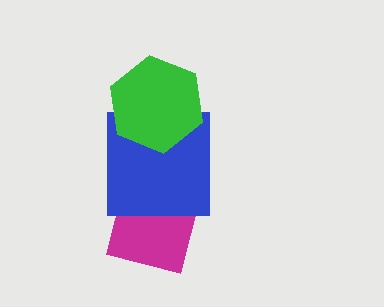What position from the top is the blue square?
The blue square is 2nd from the top.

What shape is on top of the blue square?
The green hexagon is on top of the blue square.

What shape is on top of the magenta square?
The blue square is on top of the magenta square.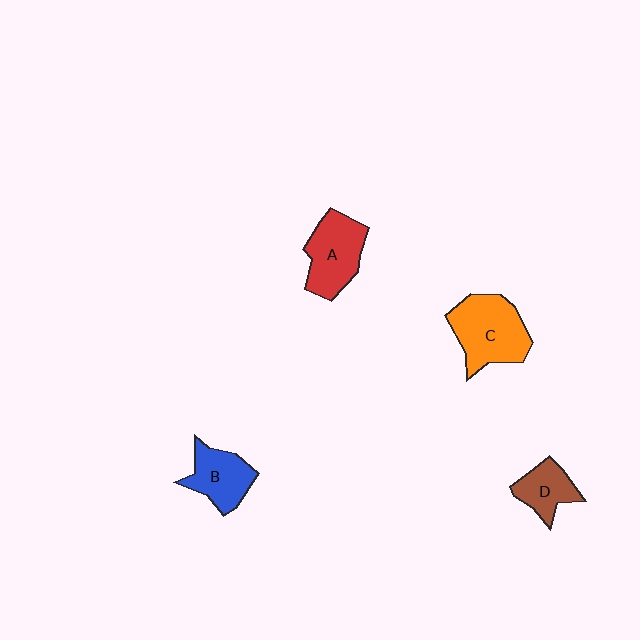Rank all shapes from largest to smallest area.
From largest to smallest: C (orange), A (red), B (blue), D (brown).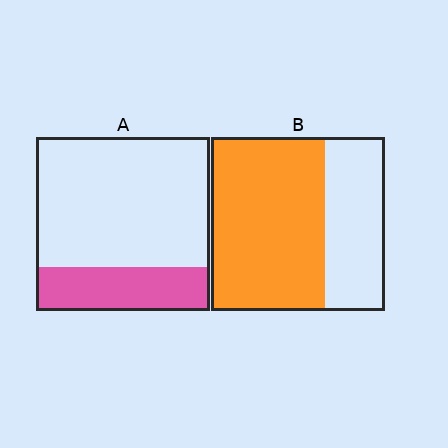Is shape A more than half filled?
No.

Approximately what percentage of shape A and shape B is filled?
A is approximately 25% and B is approximately 65%.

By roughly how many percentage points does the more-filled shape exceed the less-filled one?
By roughly 40 percentage points (B over A).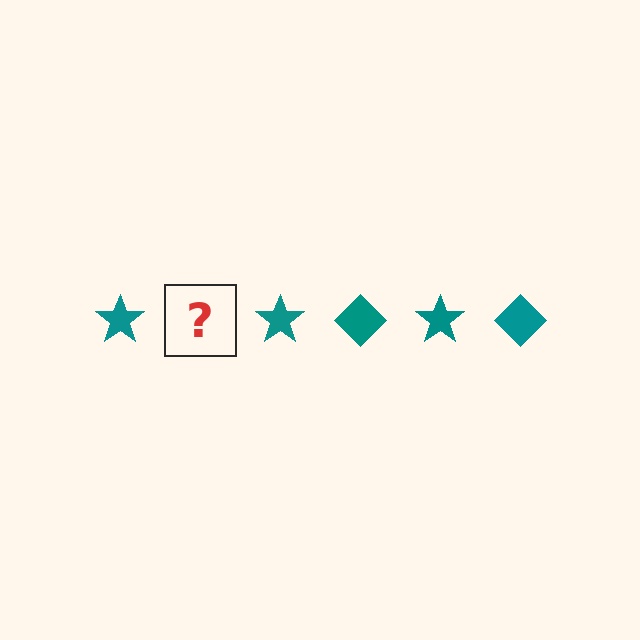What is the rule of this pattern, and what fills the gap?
The rule is that the pattern cycles through star, diamond shapes in teal. The gap should be filled with a teal diamond.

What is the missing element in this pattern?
The missing element is a teal diamond.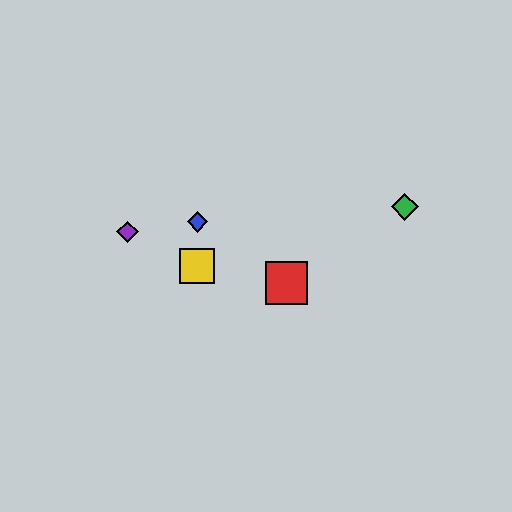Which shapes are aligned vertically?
The blue diamond, the yellow square are aligned vertically.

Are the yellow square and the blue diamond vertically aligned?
Yes, both are at x≈197.